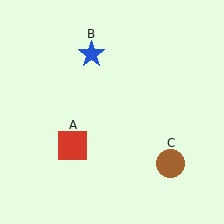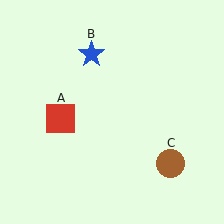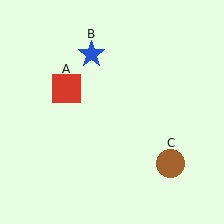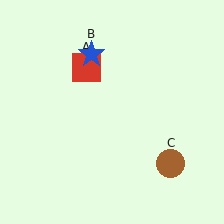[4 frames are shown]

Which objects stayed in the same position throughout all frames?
Blue star (object B) and brown circle (object C) remained stationary.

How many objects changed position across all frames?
1 object changed position: red square (object A).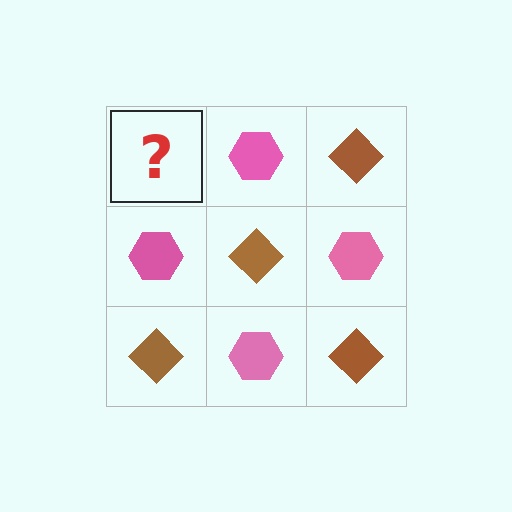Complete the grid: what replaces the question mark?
The question mark should be replaced with a brown diamond.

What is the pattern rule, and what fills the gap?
The rule is that it alternates brown diamond and pink hexagon in a checkerboard pattern. The gap should be filled with a brown diamond.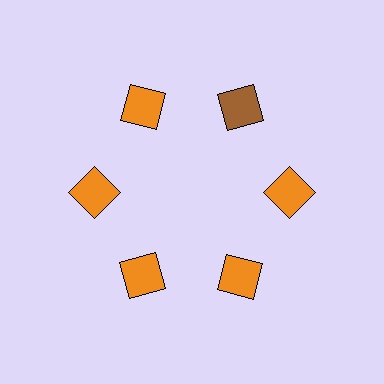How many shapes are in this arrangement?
There are 6 shapes arranged in a ring pattern.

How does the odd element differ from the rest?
It has a different color: brown instead of orange.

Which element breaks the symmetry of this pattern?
The brown square at roughly the 1 o'clock position breaks the symmetry. All other shapes are orange squares.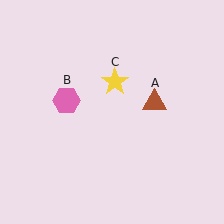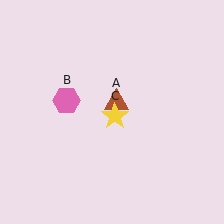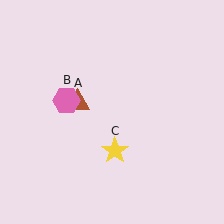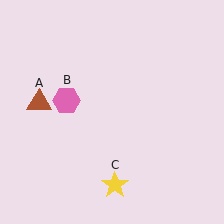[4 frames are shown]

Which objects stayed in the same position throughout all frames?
Pink hexagon (object B) remained stationary.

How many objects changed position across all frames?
2 objects changed position: brown triangle (object A), yellow star (object C).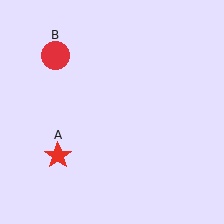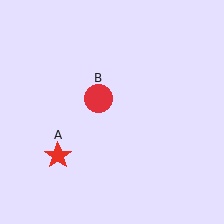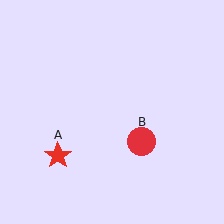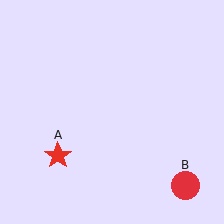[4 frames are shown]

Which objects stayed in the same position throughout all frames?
Red star (object A) remained stationary.